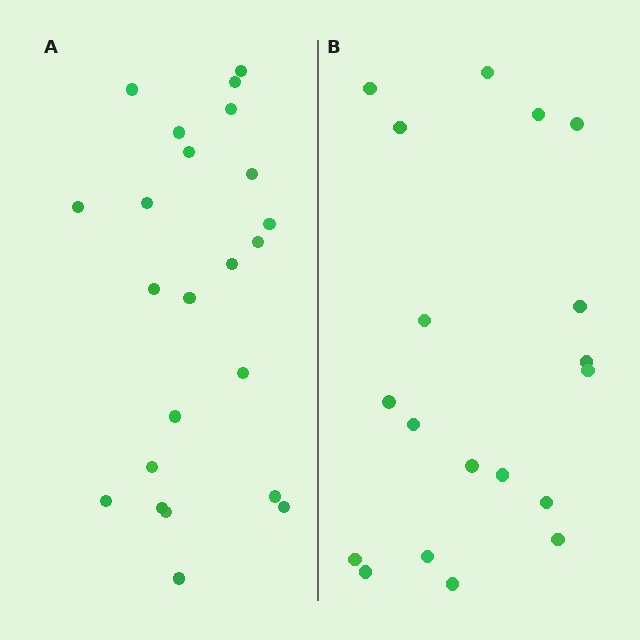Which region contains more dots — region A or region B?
Region A (the left region) has more dots.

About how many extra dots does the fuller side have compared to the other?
Region A has about 4 more dots than region B.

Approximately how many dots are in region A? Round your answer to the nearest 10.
About 20 dots. (The exact count is 23, which rounds to 20.)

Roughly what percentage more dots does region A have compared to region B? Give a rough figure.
About 20% more.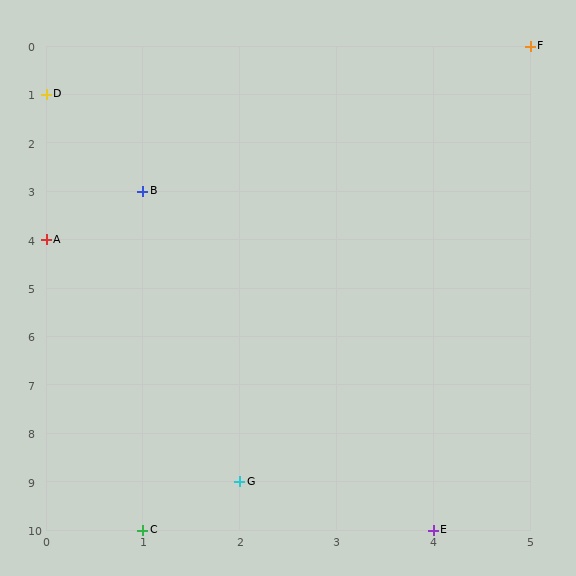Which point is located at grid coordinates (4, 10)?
Point E is at (4, 10).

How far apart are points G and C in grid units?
Points G and C are 1 column and 1 row apart (about 1.4 grid units diagonally).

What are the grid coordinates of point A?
Point A is at grid coordinates (0, 4).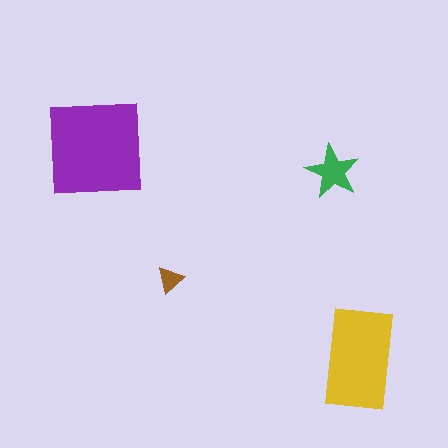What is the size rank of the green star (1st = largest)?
3rd.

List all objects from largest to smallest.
The purple square, the yellow rectangle, the green star, the brown triangle.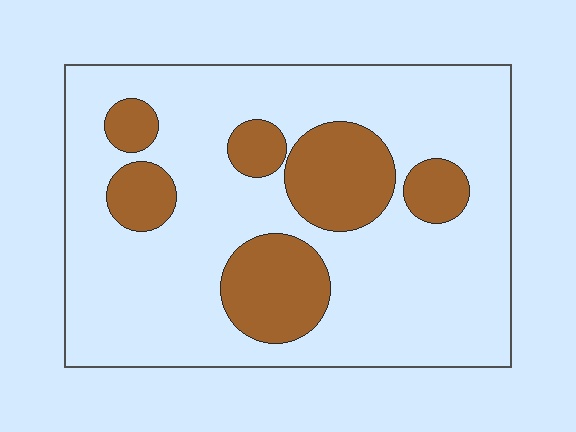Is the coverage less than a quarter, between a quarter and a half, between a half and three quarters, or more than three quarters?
Less than a quarter.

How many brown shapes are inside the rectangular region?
6.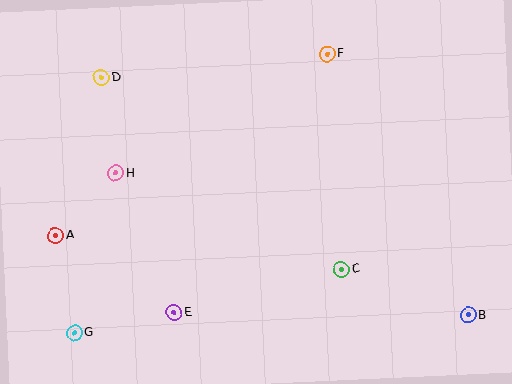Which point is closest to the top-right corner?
Point F is closest to the top-right corner.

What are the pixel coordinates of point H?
Point H is at (116, 173).